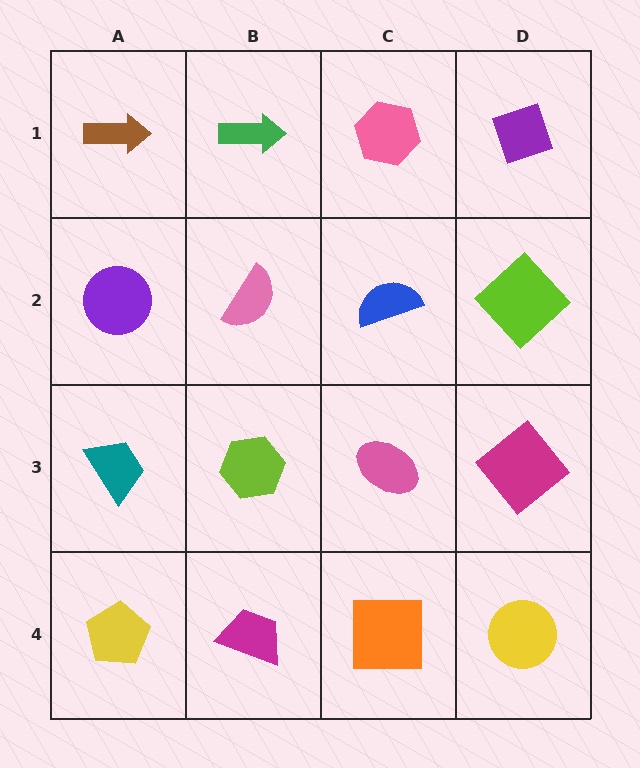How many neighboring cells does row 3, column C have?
4.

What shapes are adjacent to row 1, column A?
A purple circle (row 2, column A), a green arrow (row 1, column B).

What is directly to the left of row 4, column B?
A yellow pentagon.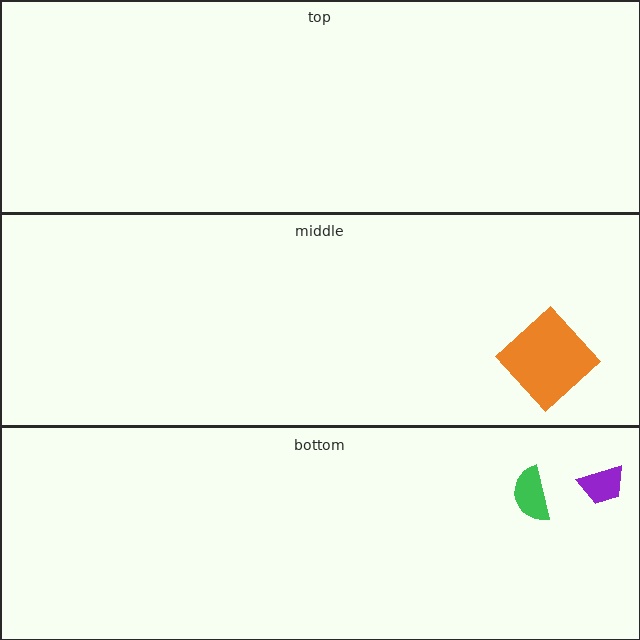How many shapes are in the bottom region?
2.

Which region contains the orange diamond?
The middle region.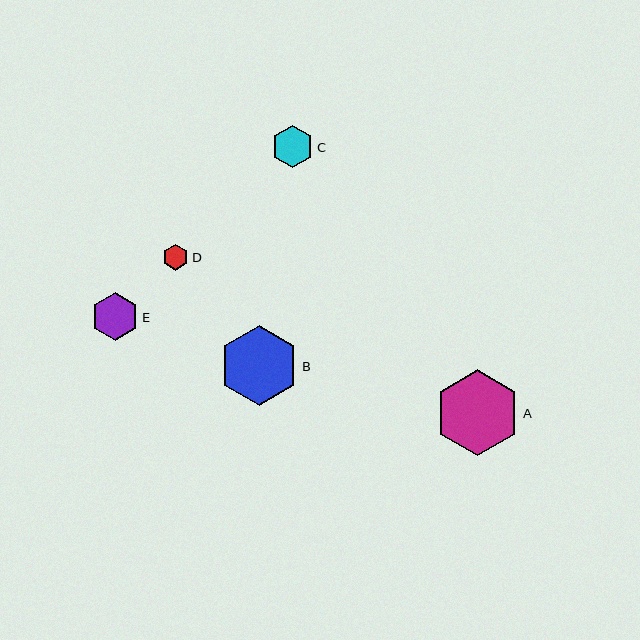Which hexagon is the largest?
Hexagon A is the largest with a size of approximately 86 pixels.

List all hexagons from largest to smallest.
From largest to smallest: A, B, E, C, D.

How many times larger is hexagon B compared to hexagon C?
Hexagon B is approximately 1.9 times the size of hexagon C.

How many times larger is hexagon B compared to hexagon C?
Hexagon B is approximately 1.9 times the size of hexagon C.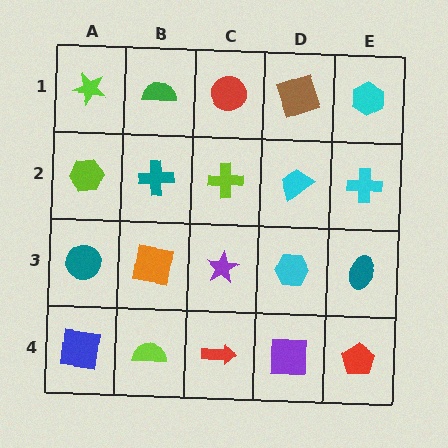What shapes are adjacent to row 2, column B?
A green semicircle (row 1, column B), an orange square (row 3, column B), a lime hexagon (row 2, column A), a lime cross (row 2, column C).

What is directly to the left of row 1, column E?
A brown square.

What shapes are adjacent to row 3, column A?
A lime hexagon (row 2, column A), a blue square (row 4, column A), an orange square (row 3, column B).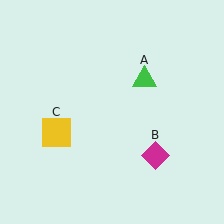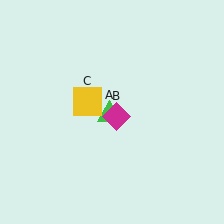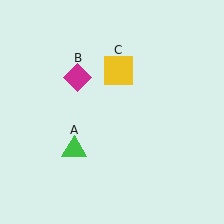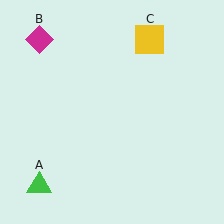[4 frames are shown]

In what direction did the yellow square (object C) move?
The yellow square (object C) moved up and to the right.